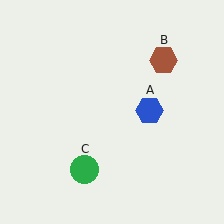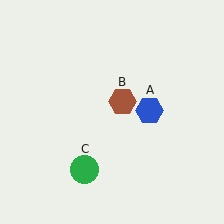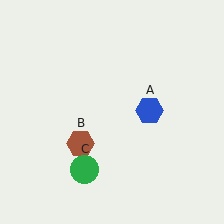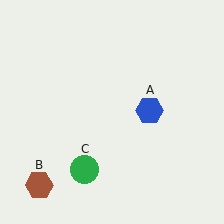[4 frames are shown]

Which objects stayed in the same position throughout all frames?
Blue hexagon (object A) and green circle (object C) remained stationary.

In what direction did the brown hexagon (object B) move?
The brown hexagon (object B) moved down and to the left.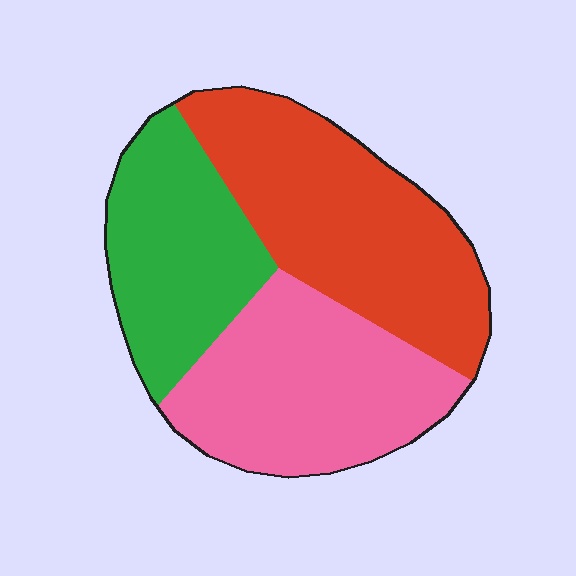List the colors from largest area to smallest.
From largest to smallest: red, pink, green.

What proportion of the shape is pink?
Pink covers 34% of the shape.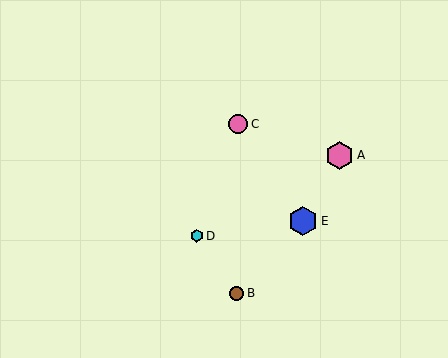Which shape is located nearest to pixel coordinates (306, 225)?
The blue hexagon (labeled E) at (303, 221) is nearest to that location.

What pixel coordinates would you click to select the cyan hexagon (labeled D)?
Click at (197, 236) to select the cyan hexagon D.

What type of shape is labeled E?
Shape E is a blue hexagon.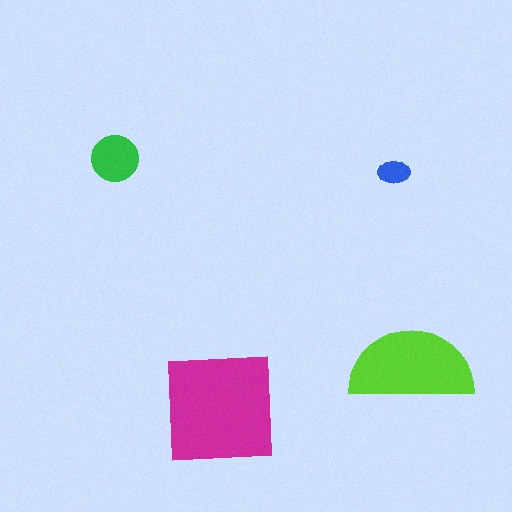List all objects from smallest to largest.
The blue ellipse, the green circle, the lime semicircle, the magenta square.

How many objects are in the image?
There are 4 objects in the image.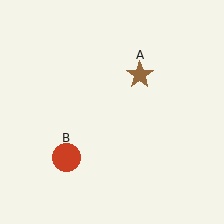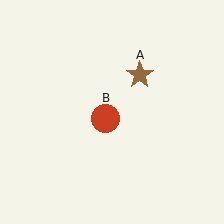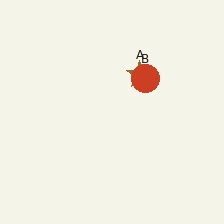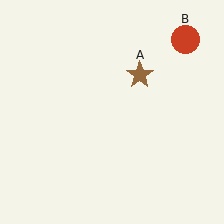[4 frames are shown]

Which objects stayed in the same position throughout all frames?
Brown star (object A) remained stationary.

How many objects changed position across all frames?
1 object changed position: red circle (object B).